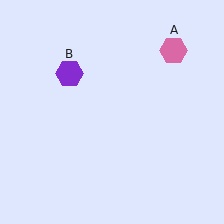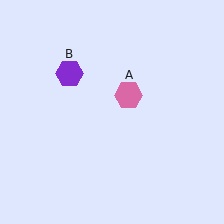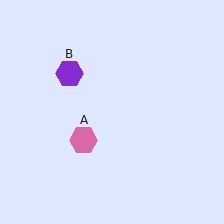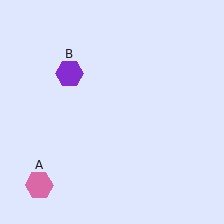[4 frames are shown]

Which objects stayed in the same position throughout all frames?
Purple hexagon (object B) remained stationary.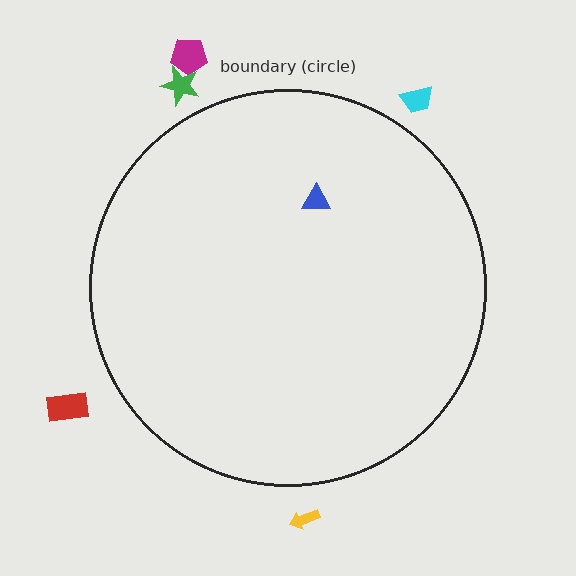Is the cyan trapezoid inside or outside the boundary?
Outside.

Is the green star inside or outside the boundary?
Outside.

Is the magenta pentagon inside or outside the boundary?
Outside.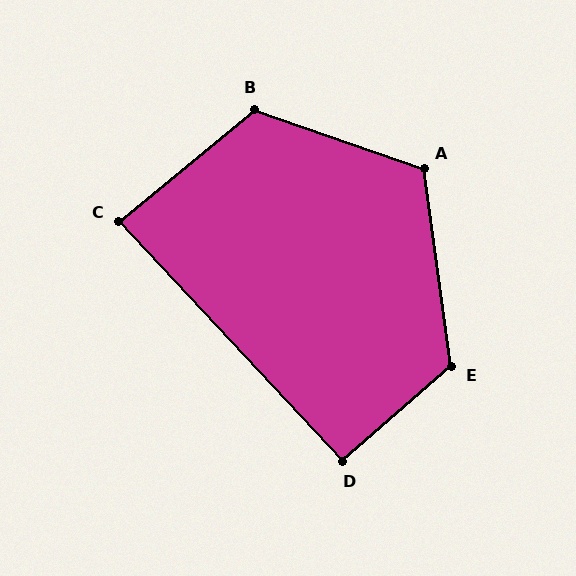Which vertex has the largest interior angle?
E, at approximately 123 degrees.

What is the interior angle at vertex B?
Approximately 121 degrees (obtuse).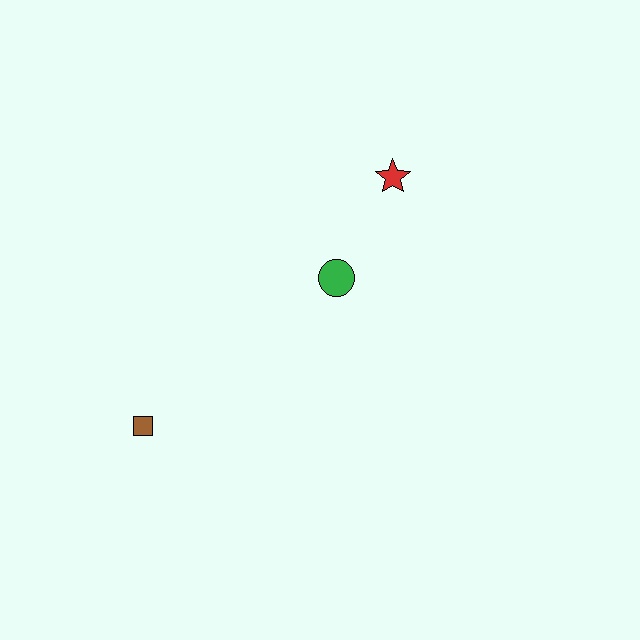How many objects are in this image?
There are 3 objects.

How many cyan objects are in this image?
There are no cyan objects.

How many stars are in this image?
There is 1 star.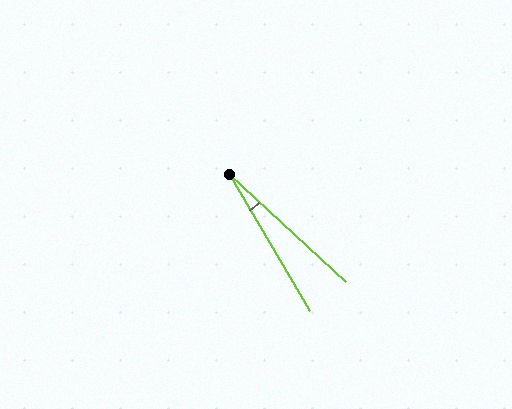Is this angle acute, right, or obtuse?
It is acute.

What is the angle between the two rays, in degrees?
Approximately 17 degrees.